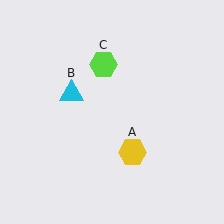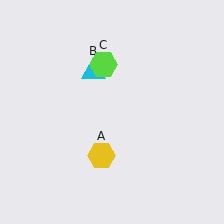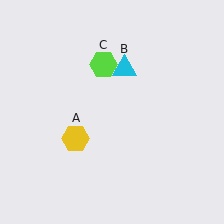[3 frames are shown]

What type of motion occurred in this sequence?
The yellow hexagon (object A), cyan triangle (object B) rotated clockwise around the center of the scene.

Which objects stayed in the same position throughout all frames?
Lime hexagon (object C) remained stationary.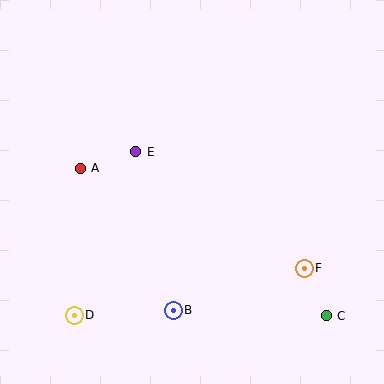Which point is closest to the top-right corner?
Point F is closest to the top-right corner.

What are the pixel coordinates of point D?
Point D is at (74, 315).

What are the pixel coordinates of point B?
Point B is at (173, 310).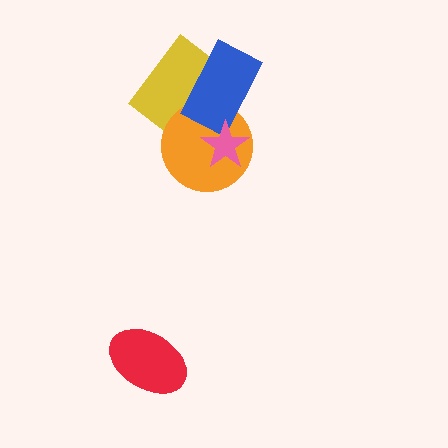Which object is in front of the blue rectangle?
The pink star is in front of the blue rectangle.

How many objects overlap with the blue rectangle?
3 objects overlap with the blue rectangle.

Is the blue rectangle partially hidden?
Yes, it is partially covered by another shape.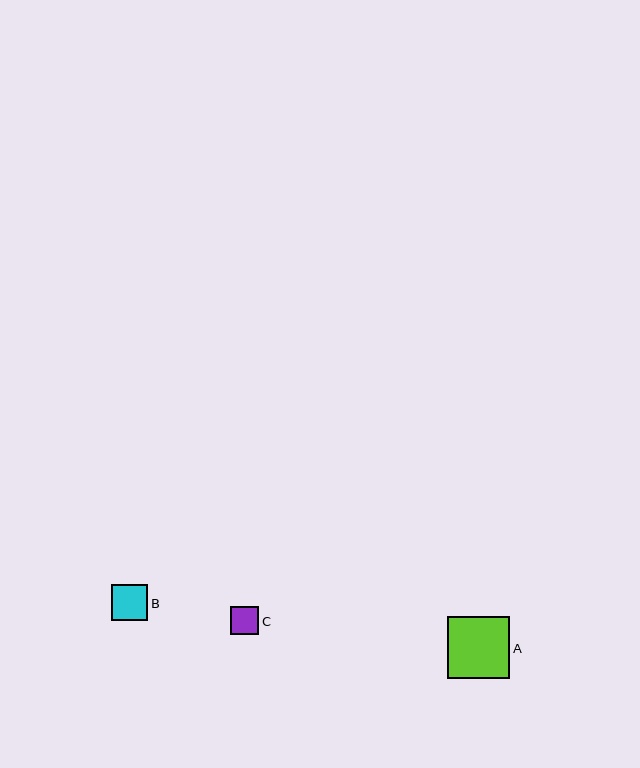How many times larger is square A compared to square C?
Square A is approximately 2.2 times the size of square C.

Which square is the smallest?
Square C is the smallest with a size of approximately 28 pixels.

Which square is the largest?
Square A is the largest with a size of approximately 62 pixels.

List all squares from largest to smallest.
From largest to smallest: A, B, C.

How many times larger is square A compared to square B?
Square A is approximately 1.7 times the size of square B.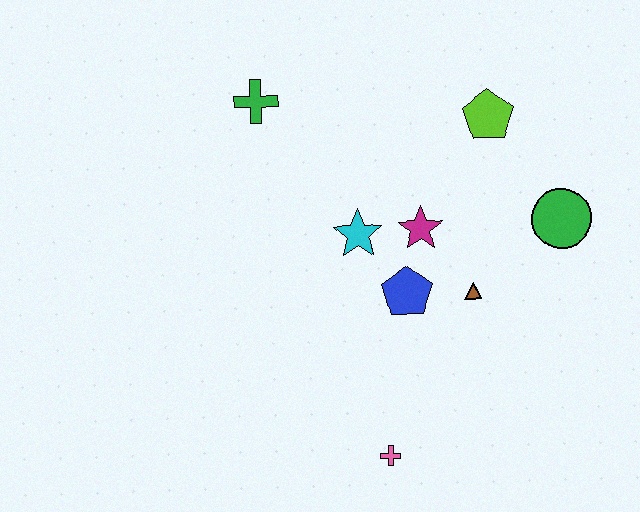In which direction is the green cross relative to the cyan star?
The green cross is above the cyan star.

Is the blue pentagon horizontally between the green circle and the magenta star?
No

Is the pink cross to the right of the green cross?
Yes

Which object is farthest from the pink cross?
The green cross is farthest from the pink cross.